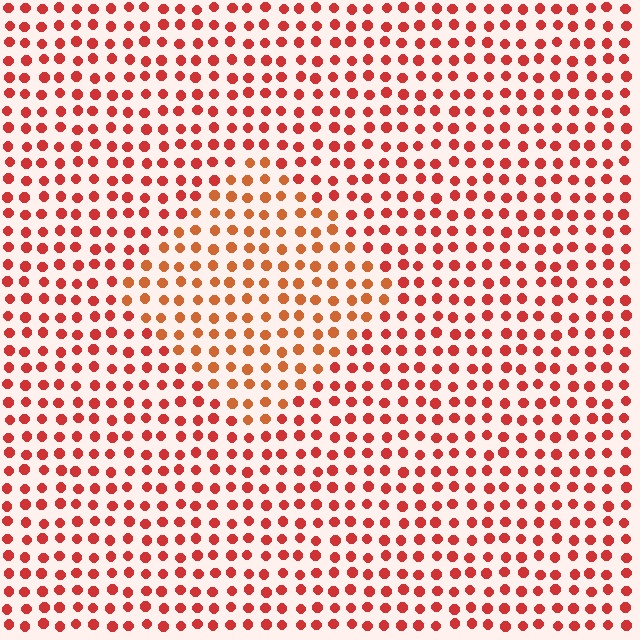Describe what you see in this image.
The image is filled with small red elements in a uniform arrangement. A diamond-shaped region is visible where the elements are tinted to a slightly different hue, forming a subtle color boundary.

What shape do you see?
I see a diamond.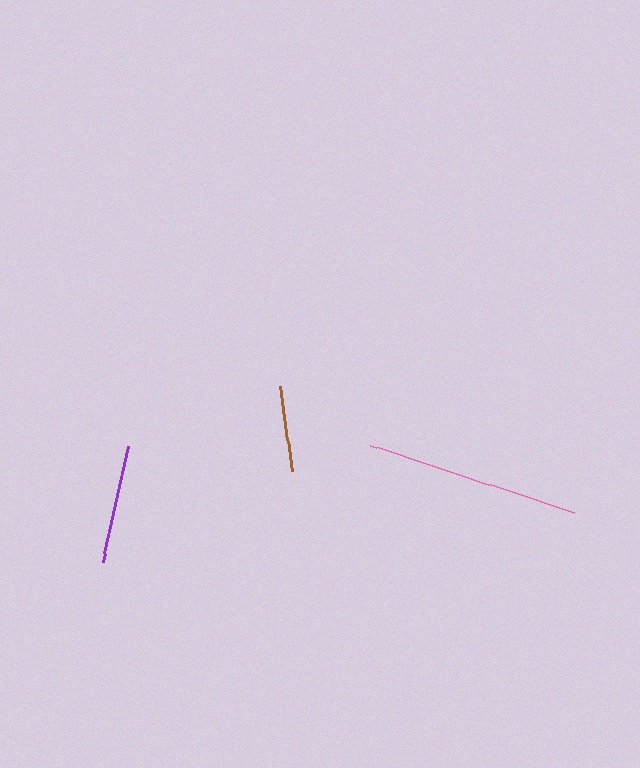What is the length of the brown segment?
The brown segment is approximately 85 pixels long.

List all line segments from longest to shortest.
From longest to shortest: pink, purple, brown.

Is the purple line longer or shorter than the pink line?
The pink line is longer than the purple line.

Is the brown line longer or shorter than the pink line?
The pink line is longer than the brown line.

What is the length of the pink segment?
The pink segment is approximately 215 pixels long.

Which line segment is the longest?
The pink line is the longest at approximately 215 pixels.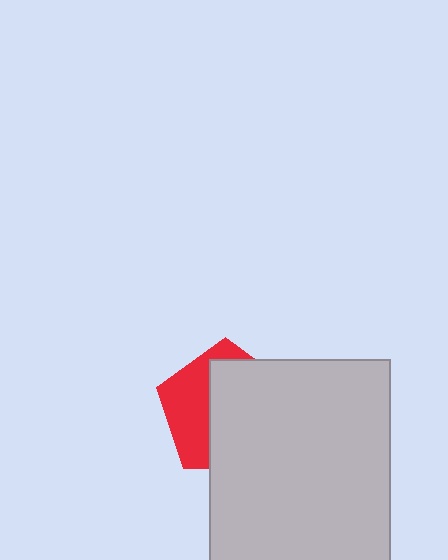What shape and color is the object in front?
The object in front is a light gray rectangle.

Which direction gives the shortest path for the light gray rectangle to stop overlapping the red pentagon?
Moving right gives the shortest separation.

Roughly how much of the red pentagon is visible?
A small part of it is visible (roughly 39%).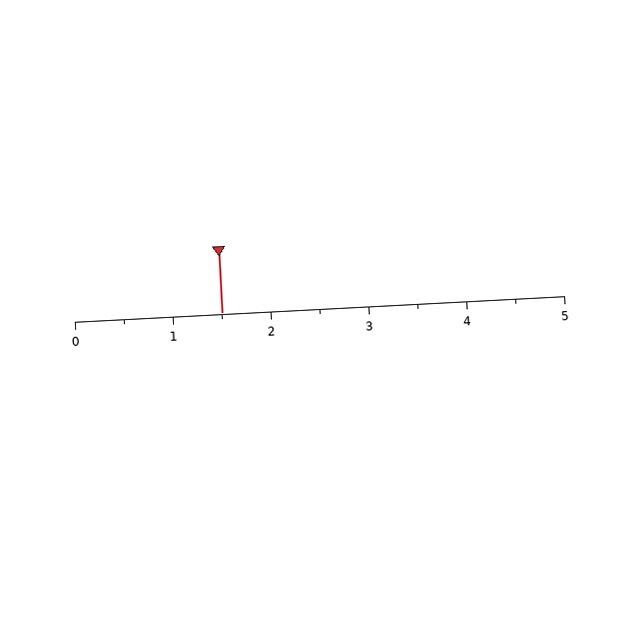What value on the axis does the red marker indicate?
The marker indicates approximately 1.5.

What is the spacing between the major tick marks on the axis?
The major ticks are spaced 1 apart.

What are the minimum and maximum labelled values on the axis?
The axis runs from 0 to 5.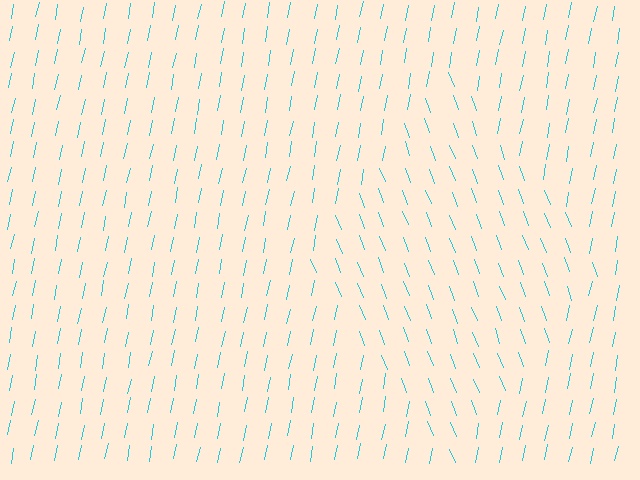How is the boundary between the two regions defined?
The boundary is defined purely by a change in line orientation (approximately 33 degrees difference). All lines are the same color and thickness.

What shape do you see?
I see a diamond.